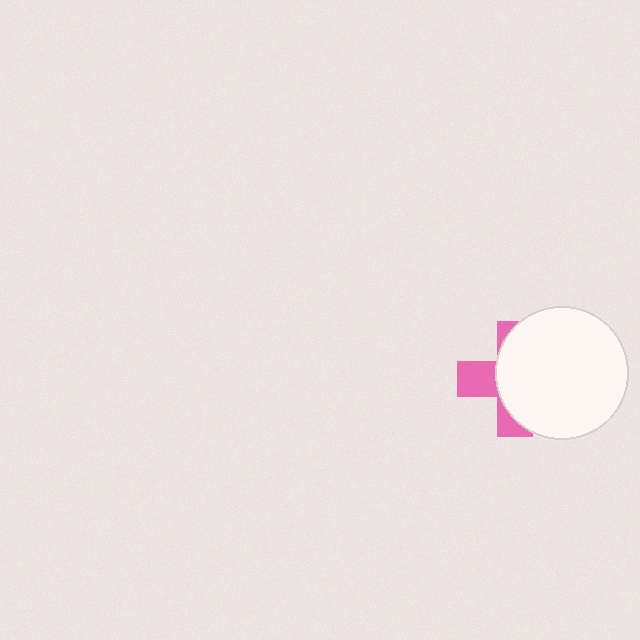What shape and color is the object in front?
The object in front is a white circle.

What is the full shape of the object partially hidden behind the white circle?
The partially hidden object is a pink cross.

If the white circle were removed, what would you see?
You would see the complete pink cross.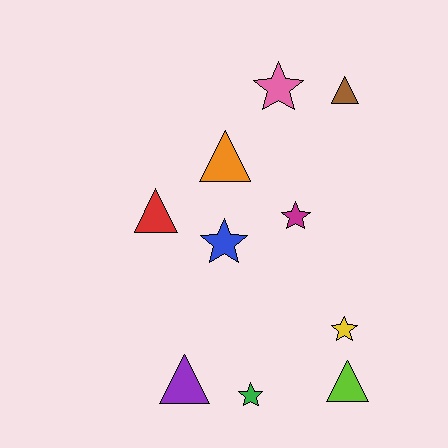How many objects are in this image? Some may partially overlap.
There are 10 objects.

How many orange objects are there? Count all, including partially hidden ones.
There is 1 orange object.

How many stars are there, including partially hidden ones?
There are 5 stars.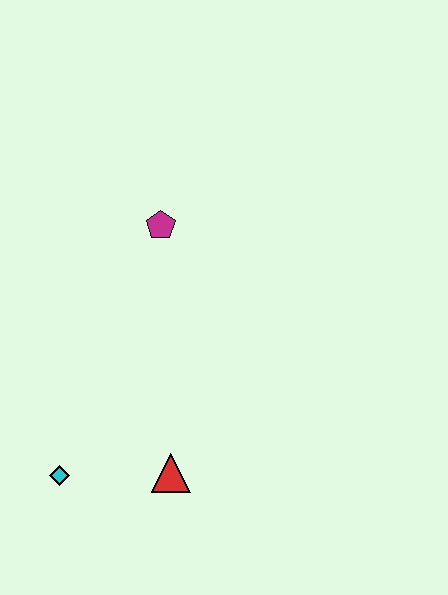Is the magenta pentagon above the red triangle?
Yes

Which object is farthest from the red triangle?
The magenta pentagon is farthest from the red triangle.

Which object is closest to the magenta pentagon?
The red triangle is closest to the magenta pentagon.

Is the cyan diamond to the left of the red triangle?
Yes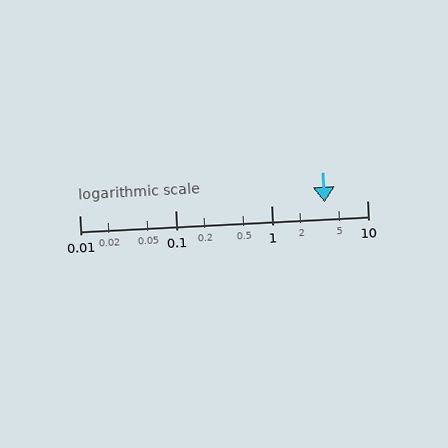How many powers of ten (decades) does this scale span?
The scale spans 3 decades, from 0.01 to 10.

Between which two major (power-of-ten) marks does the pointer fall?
The pointer is between 1 and 10.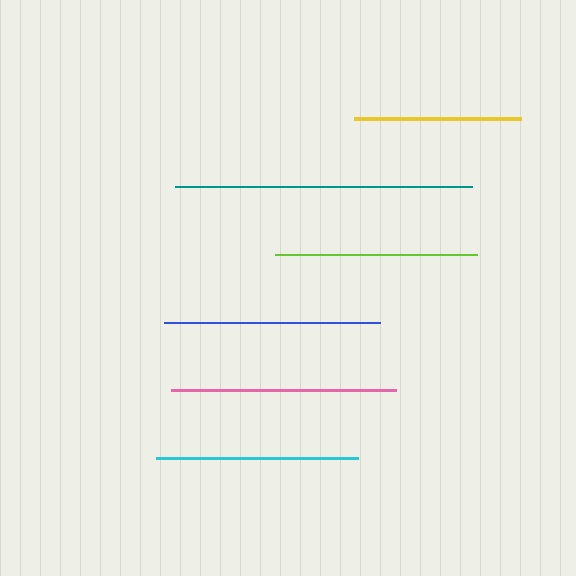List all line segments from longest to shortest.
From longest to shortest: teal, pink, blue, cyan, lime, yellow.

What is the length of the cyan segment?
The cyan segment is approximately 203 pixels long.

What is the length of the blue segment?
The blue segment is approximately 217 pixels long.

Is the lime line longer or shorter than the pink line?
The pink line is longer than the lime line.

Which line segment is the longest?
The teal line is the longest at approximately 297 pixels.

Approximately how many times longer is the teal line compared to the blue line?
The teal line is approximately 1.4 times the length of the blue line.